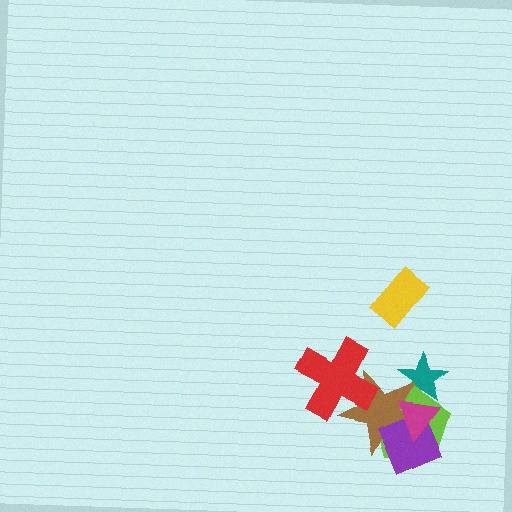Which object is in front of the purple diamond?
The magenta triangle is in front of the purple diamond.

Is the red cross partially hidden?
No, no other shape covers it.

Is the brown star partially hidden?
Yes, it is partially covered by another shape.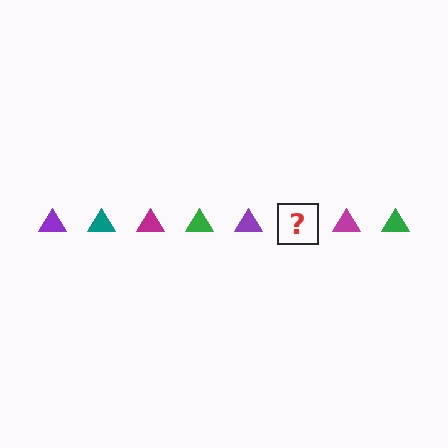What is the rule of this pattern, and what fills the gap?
The rule is that the pattern cycles through purple, teal, magenta, green triangles. The gap should be filled with a teal triangle.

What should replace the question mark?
The question mark should be replaced with a teal triangle.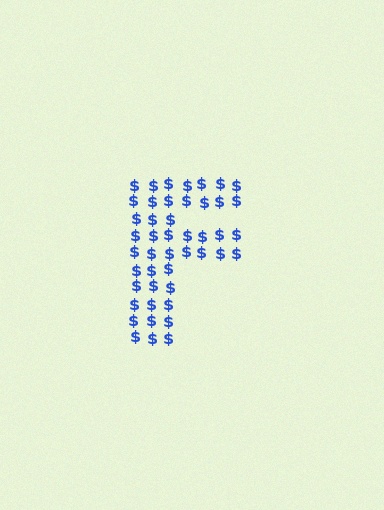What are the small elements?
The small elements are dollar signs.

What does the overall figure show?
The overall figure shows the letter F.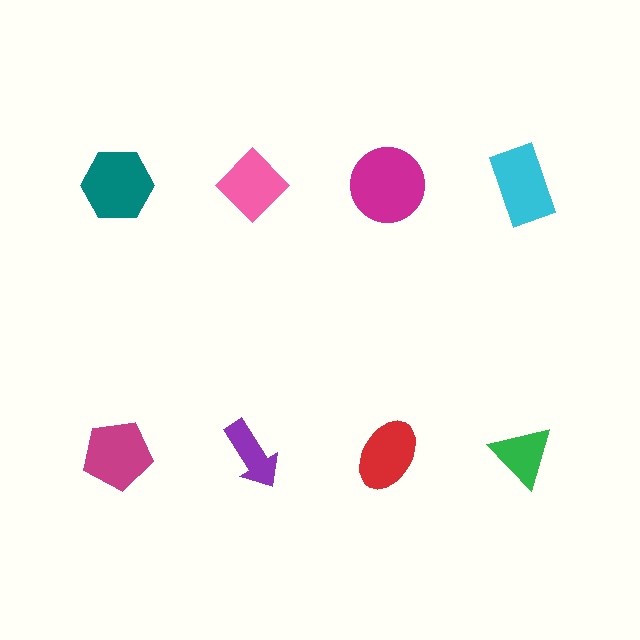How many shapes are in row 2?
4 shapes.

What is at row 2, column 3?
A red ellipse.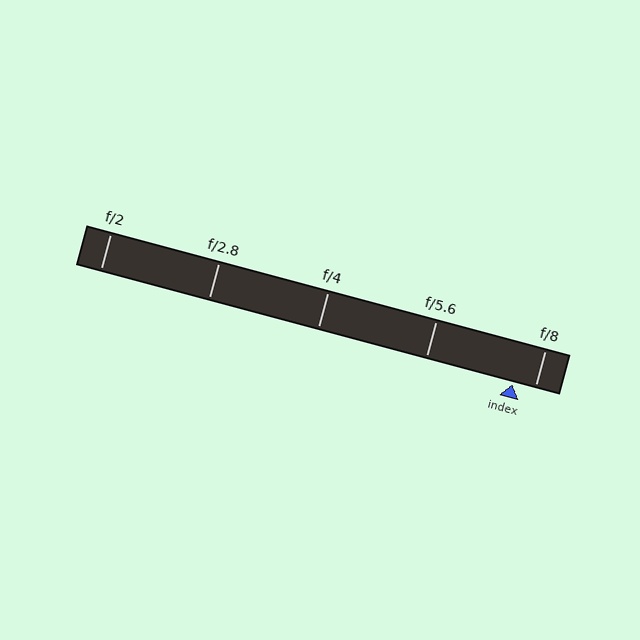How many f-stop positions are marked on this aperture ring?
There are 5 f-stop positions marked.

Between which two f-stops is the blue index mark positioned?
The index mark is between f/5.6 and f/8.